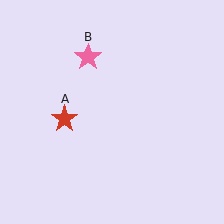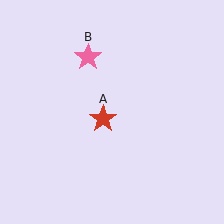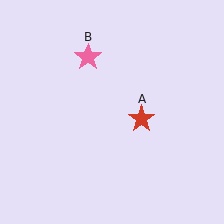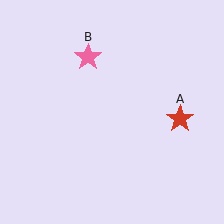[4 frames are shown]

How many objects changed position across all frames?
1 object changed position: red star (object A).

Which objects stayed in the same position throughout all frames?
Pink star (object B) remained stationary.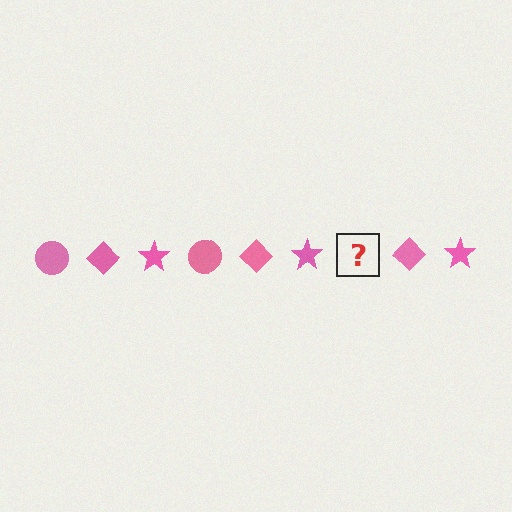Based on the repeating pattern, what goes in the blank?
The blank should be a pink circle.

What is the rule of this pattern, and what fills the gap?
The rule is that the pattern cycles through circle, diamond, star shapes in pink. The gap should be filled with a pink circle.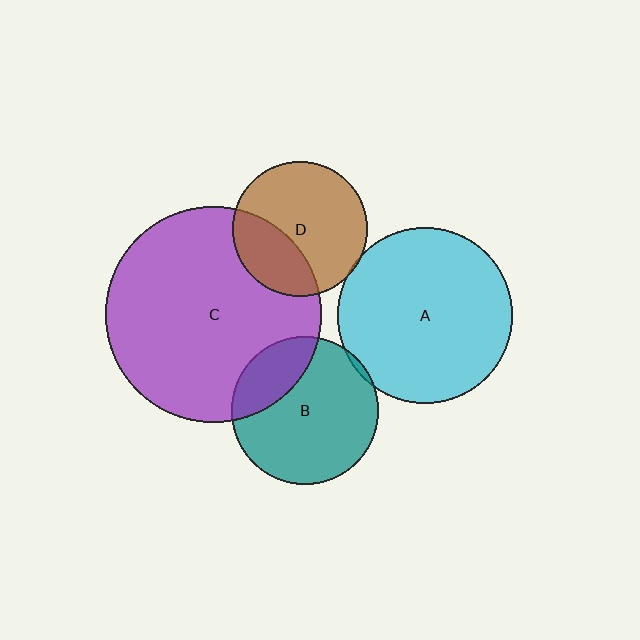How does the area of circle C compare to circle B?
Approximately 2.1 times.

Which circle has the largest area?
Circle C (purple).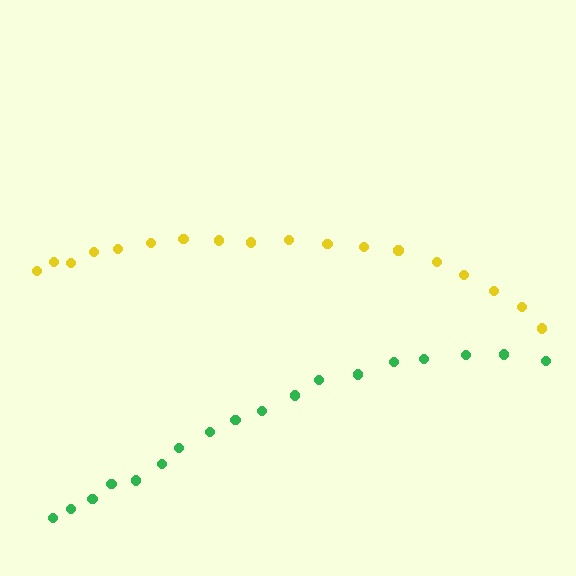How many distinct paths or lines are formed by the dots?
There are 2 distinct paths.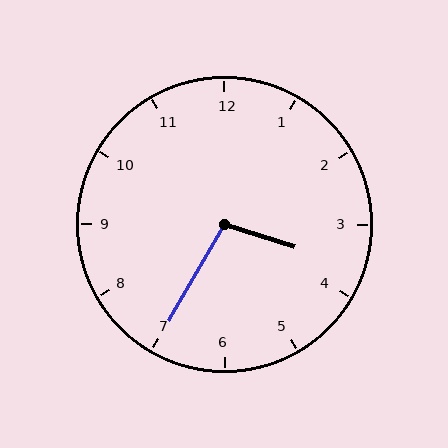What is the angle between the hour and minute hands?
Approximately 102 degrees.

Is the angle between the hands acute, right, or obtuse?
It is obtuse.